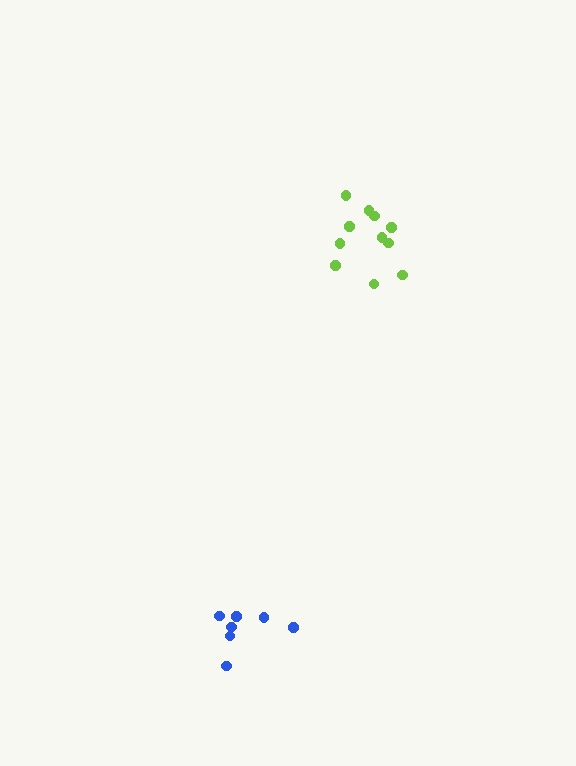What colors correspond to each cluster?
The clusters are colored: blue, lime.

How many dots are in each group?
Group 1: 7 dots, Group 2: 11 dots (18 total).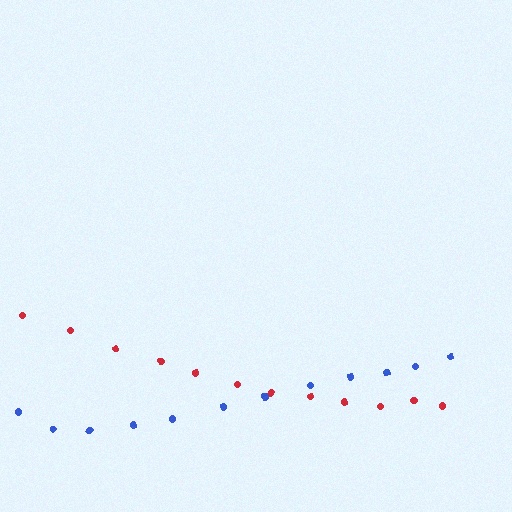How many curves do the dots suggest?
There are 2 distinct paths.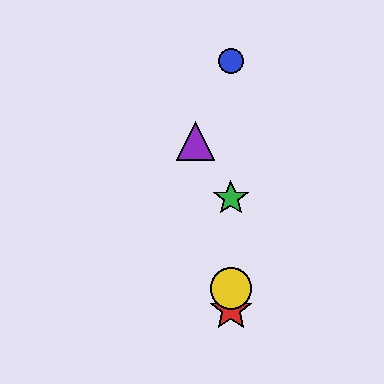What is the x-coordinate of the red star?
The red star is at x≈231.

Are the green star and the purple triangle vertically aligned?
No, the green star is at x≈231 and the purple triangle is at x≈195.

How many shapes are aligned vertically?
4 shapes (the red star, the blue circle, the green star, the yellow circle) are aligned vertically.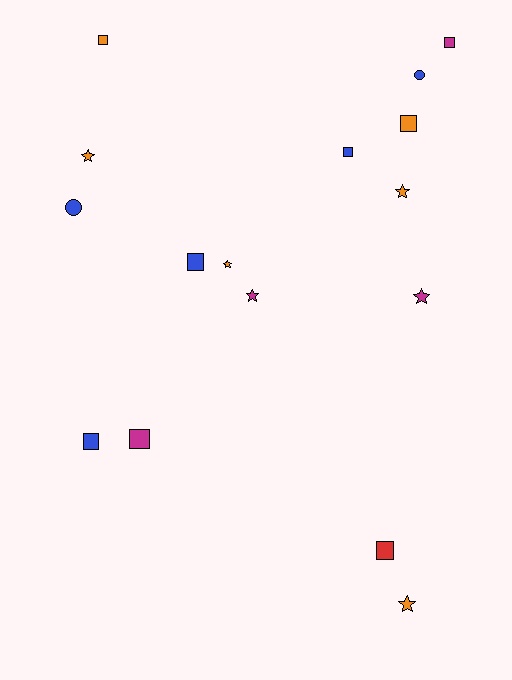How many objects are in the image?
There are 16 objects.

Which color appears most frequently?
Orange, with 6 objects.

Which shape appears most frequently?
Square, with 8 objects.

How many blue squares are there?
There are 3 blue squares.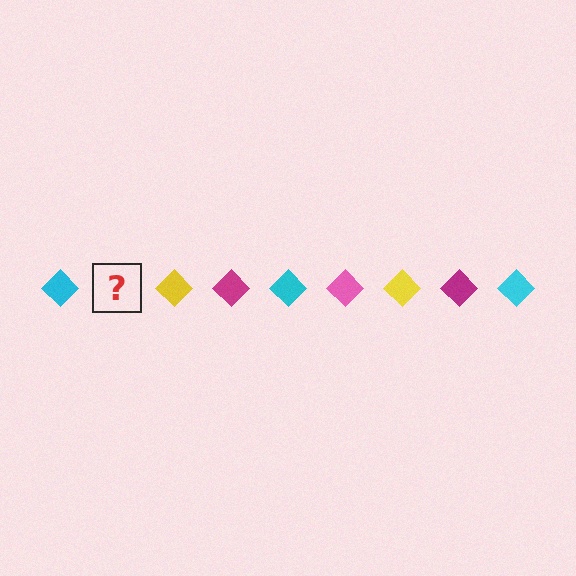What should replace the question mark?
The question mark should be replaced with a pink diamond.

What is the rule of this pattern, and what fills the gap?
The rule is that the pattern cycles through cyan, pink, yellow, magenta diamonds. The gap should be filled with a pink diamond.